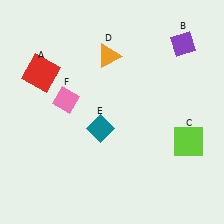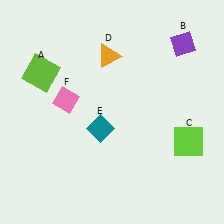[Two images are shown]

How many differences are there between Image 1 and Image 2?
There is 1 difference between the two images.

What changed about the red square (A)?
In Image 1, A is red. In Image 2, it changed to lime.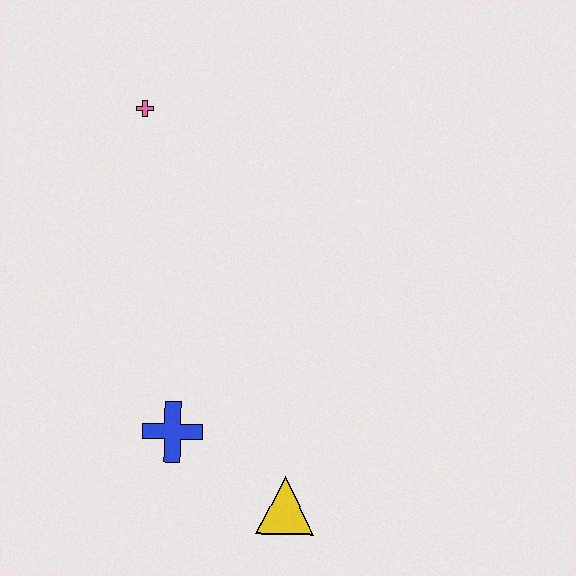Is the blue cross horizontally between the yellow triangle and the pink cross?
Yes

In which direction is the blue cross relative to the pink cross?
The blue cross is below the pink cross.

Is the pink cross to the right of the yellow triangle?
No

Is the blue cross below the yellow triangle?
No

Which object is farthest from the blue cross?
The pink cross is farthest from the blue cross.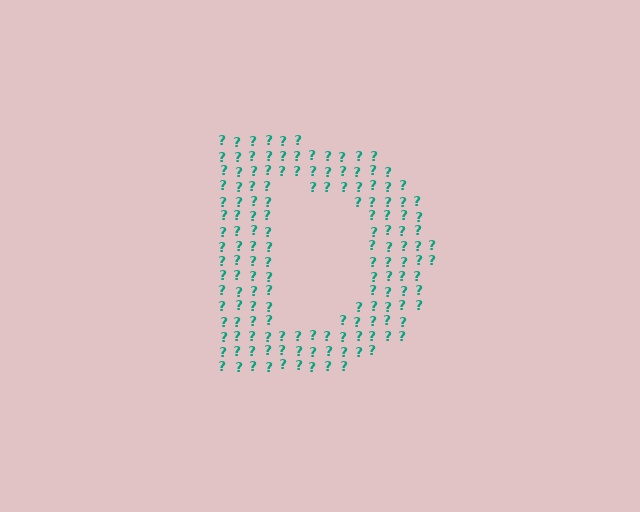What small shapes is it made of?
It is made of small question marks.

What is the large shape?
The large shape is the letter D.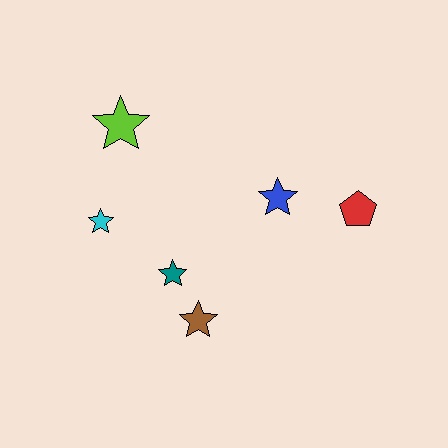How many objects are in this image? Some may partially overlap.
There are 6 objects.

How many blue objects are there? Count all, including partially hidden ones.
There is 1 blue object.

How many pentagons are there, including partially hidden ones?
There is 1 pentagon.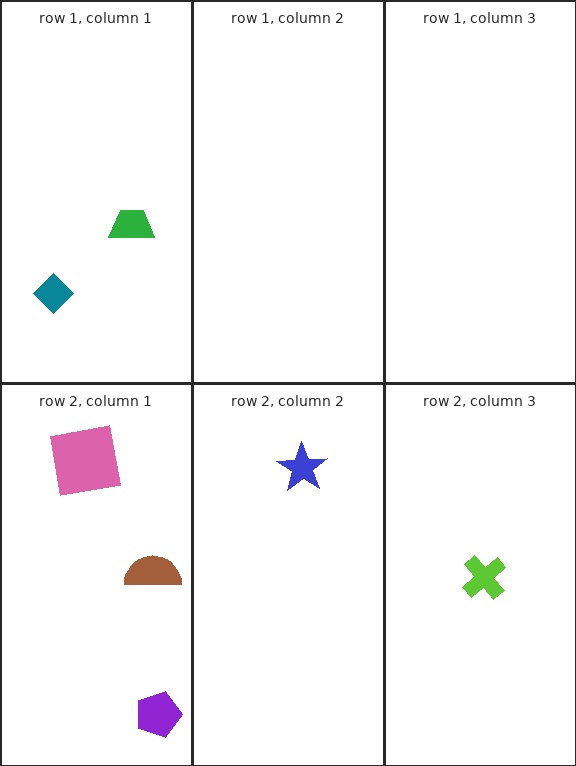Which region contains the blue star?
The row 2, column 2 region.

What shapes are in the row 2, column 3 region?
The lime cross.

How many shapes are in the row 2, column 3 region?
1.